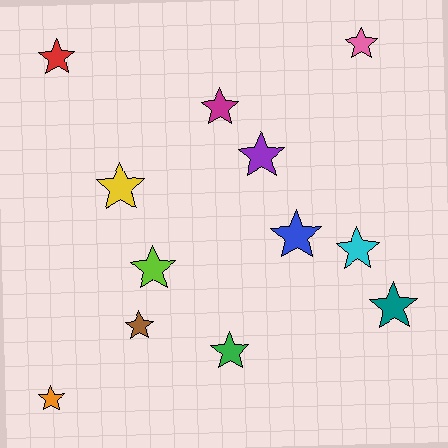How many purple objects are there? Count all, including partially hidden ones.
There is 1 purple object.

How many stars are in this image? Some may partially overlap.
There are 12 stars.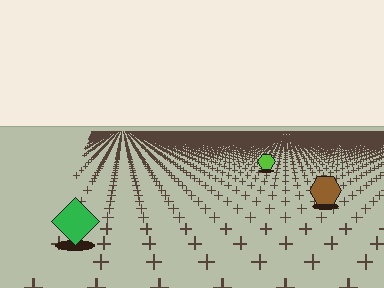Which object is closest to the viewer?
The green diamond is closest. The texture marks near it are larger and more spread out.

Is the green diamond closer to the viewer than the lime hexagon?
Yes. The green diamond is closer — you can tell from the texture gradient: the ground texture is coarser near it.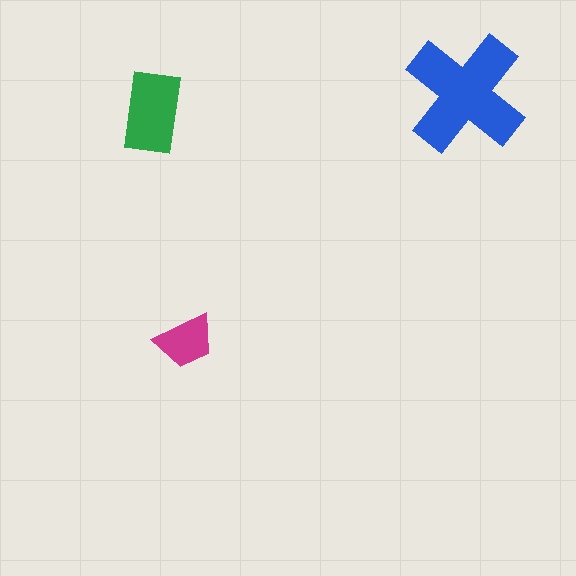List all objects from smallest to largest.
The magenta trapezoid, the green rectangle, the blue cross.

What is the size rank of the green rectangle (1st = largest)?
2nd.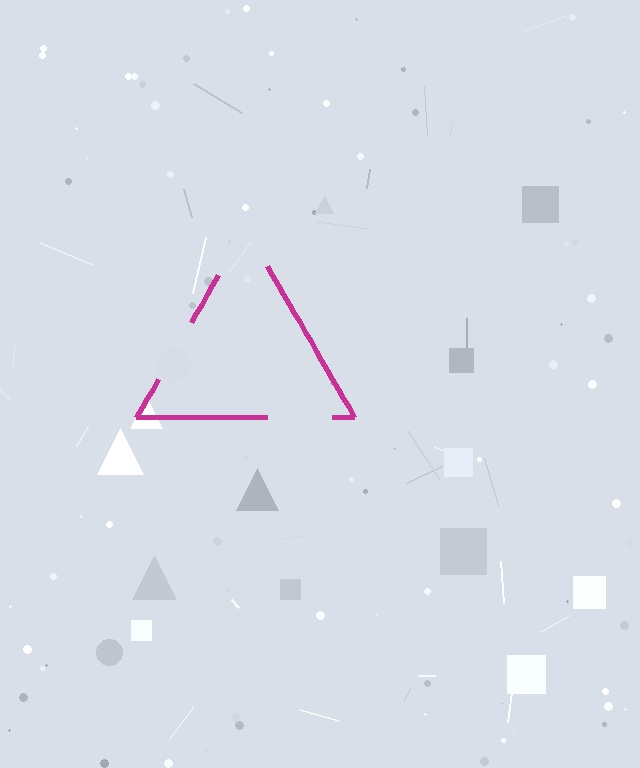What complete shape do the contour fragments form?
The contour fragments form a triangle.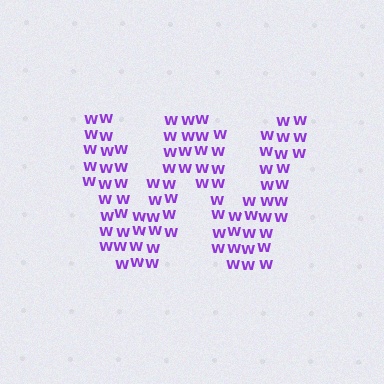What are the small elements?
The small elements are letter W's.